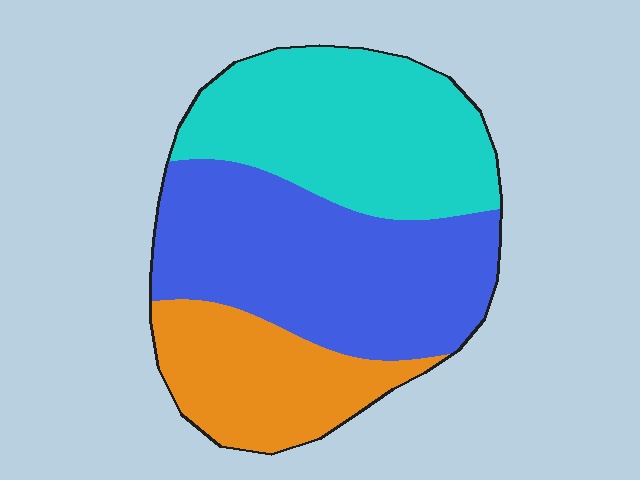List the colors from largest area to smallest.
From largest to smallest: blue, cyan, orange.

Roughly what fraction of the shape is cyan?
Cyan covers about 35% of the shape.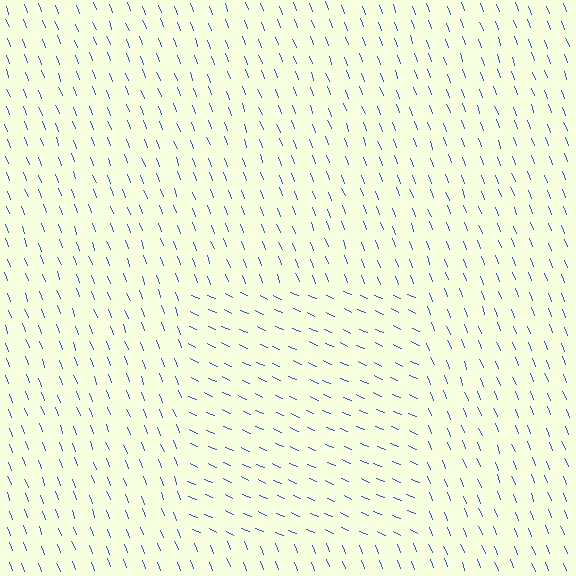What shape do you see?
I see a rectangle.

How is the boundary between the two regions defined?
The boundary is defined purely by a change in line orientation (approximately 45 degrees difference). All lines are the same color and thickness.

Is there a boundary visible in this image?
Yes, there is a texture boundary formed by a change in line orientation.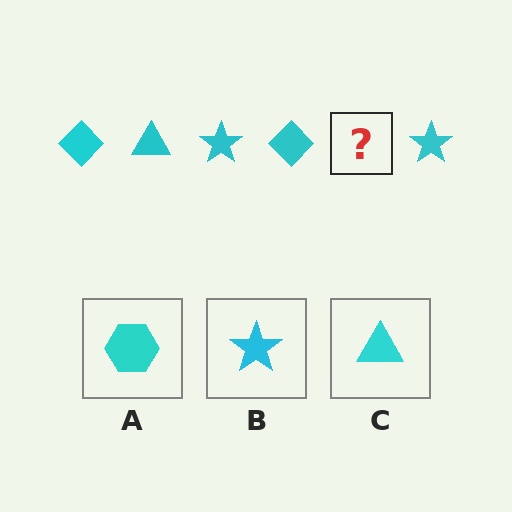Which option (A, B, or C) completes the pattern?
C.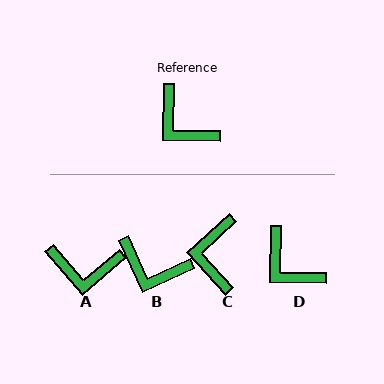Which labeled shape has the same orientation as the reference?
D.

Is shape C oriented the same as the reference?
No, it is off by about 46 degrees.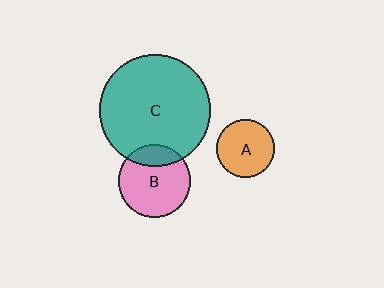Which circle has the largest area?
Circle C (teal).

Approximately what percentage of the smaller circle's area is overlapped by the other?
Approximately 20%.